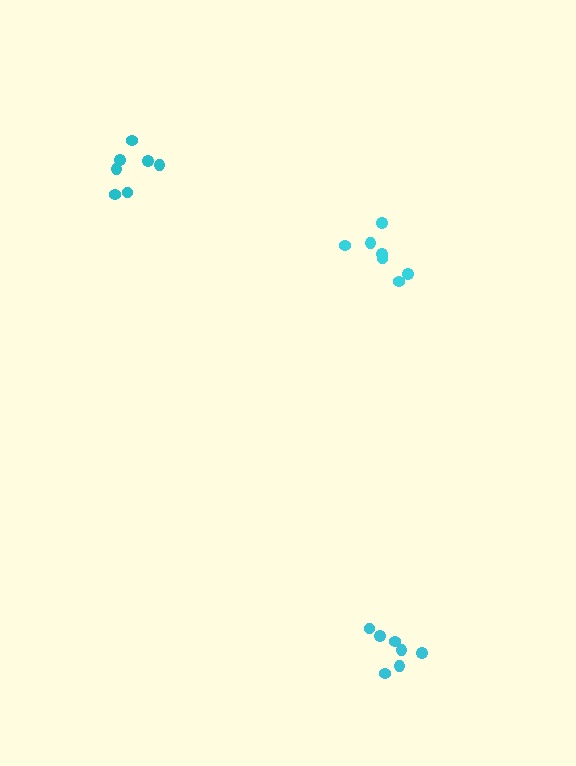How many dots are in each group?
Group 1: 7 dots, Group 2: 7 dots, Group 3: 7 dots (21 total).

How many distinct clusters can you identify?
There are 3 distinct clusters.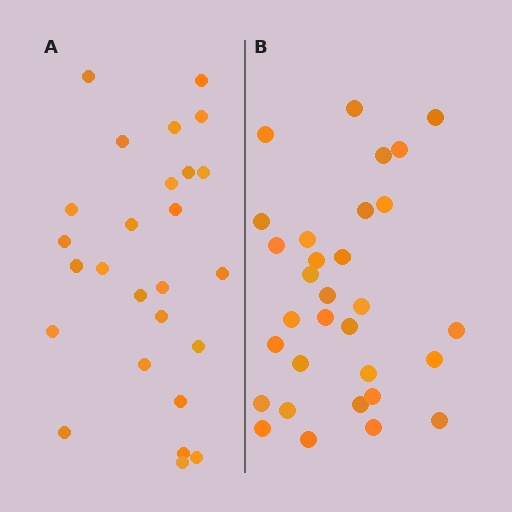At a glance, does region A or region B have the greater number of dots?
Region B (the right region) has more dots.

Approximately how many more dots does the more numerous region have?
Region B has about 5 more dots than region A.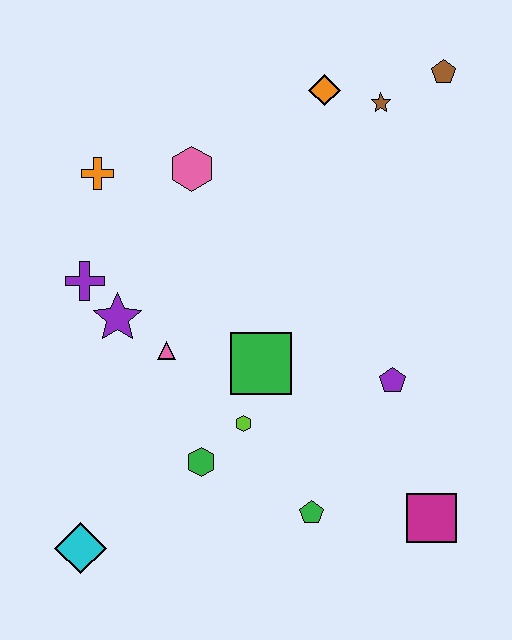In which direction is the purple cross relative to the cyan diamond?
The purple cross is above the cyan diamond.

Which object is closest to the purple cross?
The purple star is closest to the purple cross.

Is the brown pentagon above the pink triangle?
Yes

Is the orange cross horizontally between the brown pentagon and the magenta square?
No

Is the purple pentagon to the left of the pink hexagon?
No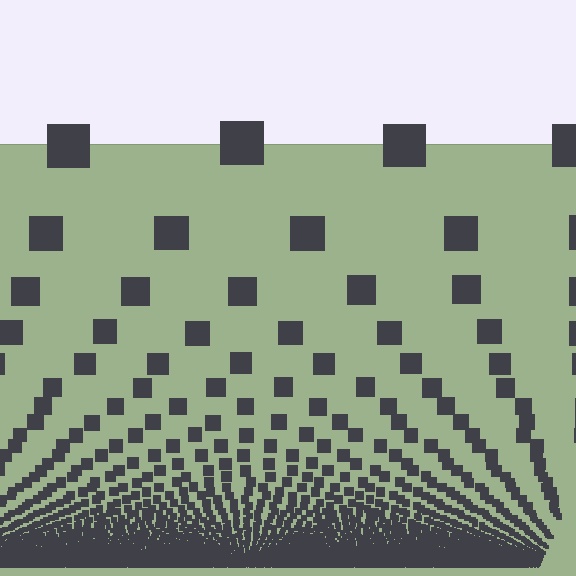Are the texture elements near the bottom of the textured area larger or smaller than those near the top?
Smaller. The gradient is inverted — elements near the bottom are smaller and denser.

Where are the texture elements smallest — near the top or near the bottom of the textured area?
Near the bottom.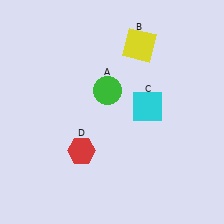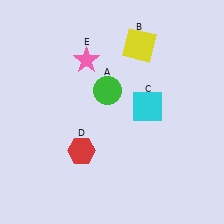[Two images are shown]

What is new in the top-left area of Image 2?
A pink star (E) was added in the top-left area of Image 2.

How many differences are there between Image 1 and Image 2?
There is 1 difference between the two images.